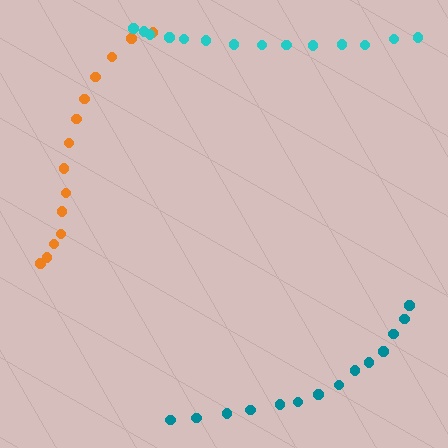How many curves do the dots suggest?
There are 3 distinct paths.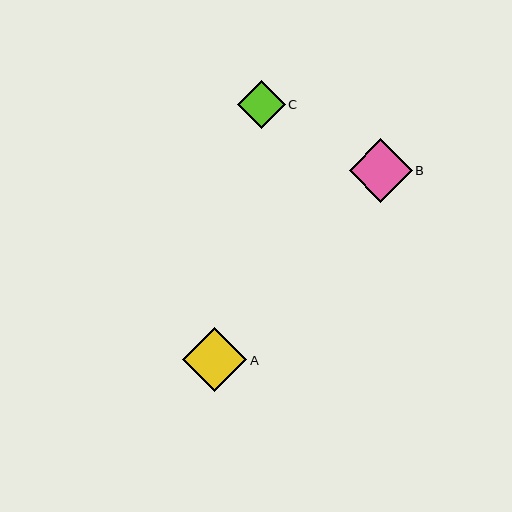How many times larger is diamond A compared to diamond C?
Diamond A is approximately 1.3 times the size of diamond C.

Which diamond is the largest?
Diamond A is the largest with a size of approximately 64 pixels.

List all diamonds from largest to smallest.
From largest to smallest: A, B, C.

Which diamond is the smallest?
Diamond C is the smallest with a size of approximately 48 pixels.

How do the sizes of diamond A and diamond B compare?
Diamond A and diamond B are approximately the same size.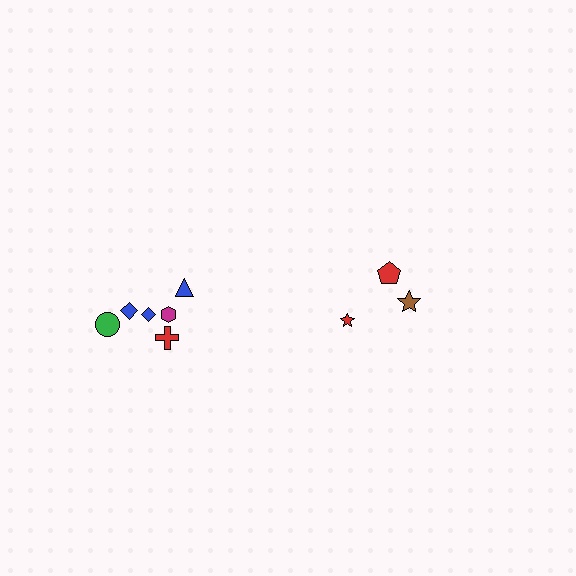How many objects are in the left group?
There are 6 objects.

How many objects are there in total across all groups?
There are 9 objects.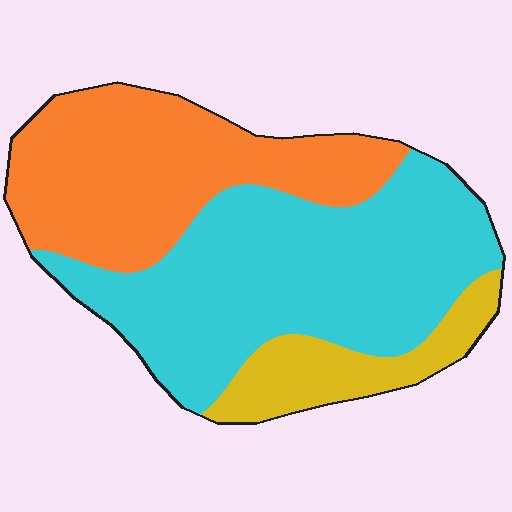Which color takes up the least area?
Yellow, at roughly 15%.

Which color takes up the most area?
Cyan, at roughly 50%.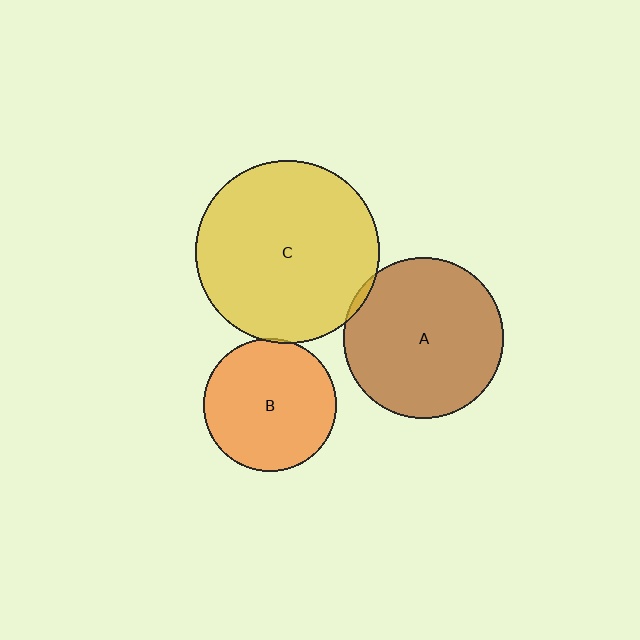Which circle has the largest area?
Circle C (yellow).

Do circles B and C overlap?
Yes.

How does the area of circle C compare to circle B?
Approximately 1.9 times.